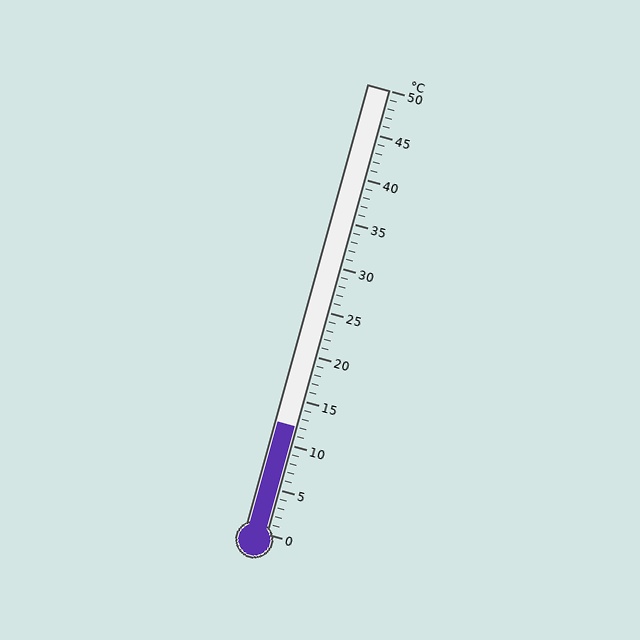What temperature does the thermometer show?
The thermometer shows approximately 12°C.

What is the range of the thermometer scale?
The thermometer scale ranges from 0°C to 50°C.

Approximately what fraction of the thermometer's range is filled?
The thermometer is filled to approximately 25% of its range.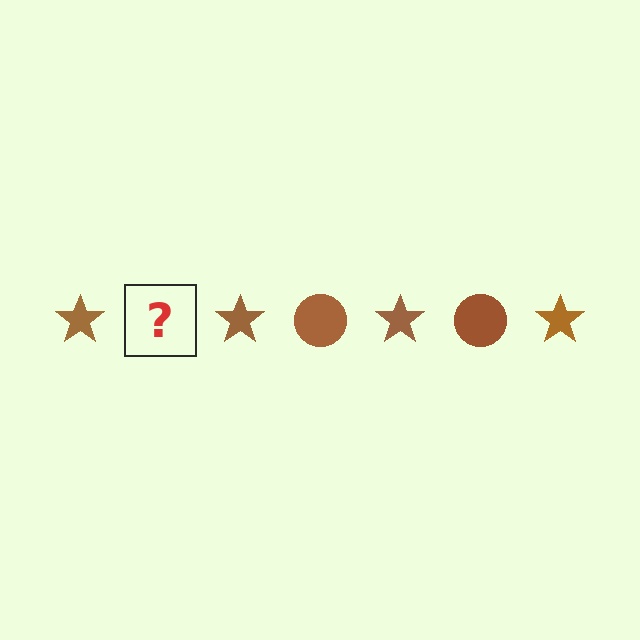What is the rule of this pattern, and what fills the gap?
The rule is that the pattern cycles through star, circle shapes in brown. The gap should be filled with a brown circle.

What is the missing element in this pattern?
The missing element is a brown circle.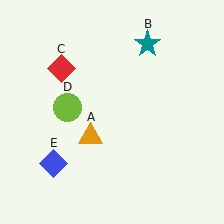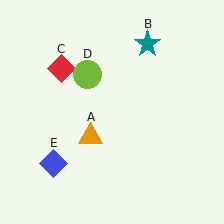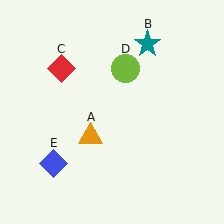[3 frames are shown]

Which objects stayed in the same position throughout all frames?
Orange triangle (object A) and teal star (object B) and red diamond (object C) and blue diamond (object E) remained stationary.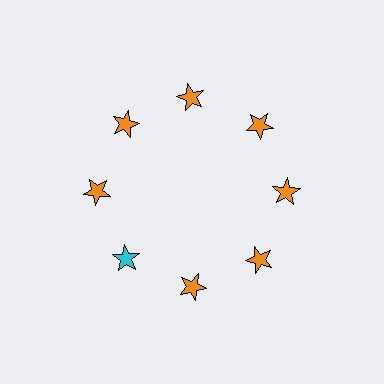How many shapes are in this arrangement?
There are 8 shapes arranged in a ring pattern.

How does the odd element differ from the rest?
It has a different color: cyan instead of orange.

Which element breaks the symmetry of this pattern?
The cyan star at roughly the 8 o'clock position breaks the symmetry. All other shapes are orange stars.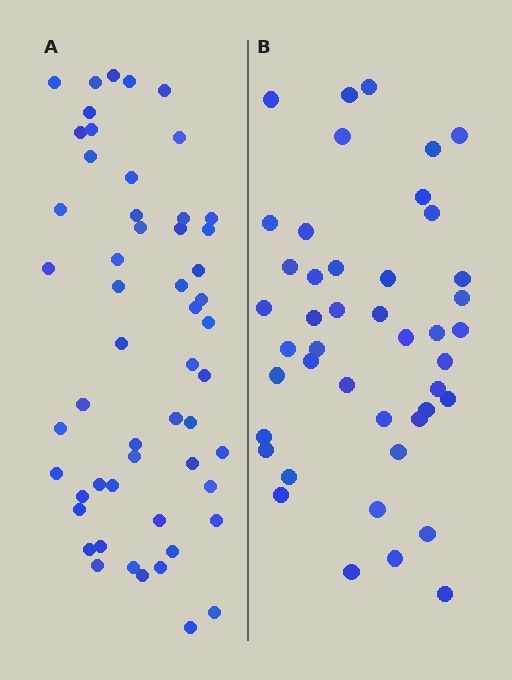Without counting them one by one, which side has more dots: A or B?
Region A (the left region) has more dots.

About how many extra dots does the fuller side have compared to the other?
Region A has roughly 10 or so more dots than region B.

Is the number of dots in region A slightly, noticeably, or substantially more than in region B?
Region A has only slightly more — the two regions are fairly close. The ratio is roughly 1.2 to 1.